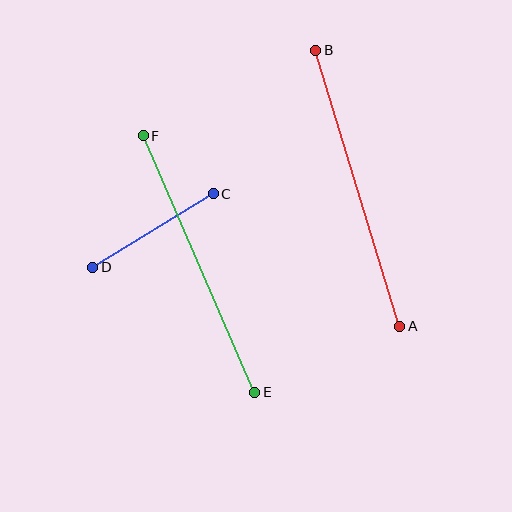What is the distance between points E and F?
The distance is approximately 279 pixels.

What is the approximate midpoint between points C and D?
The midpoint is at approximately (153, 231) pixels.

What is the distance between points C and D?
The distance is approximately 141 pixels.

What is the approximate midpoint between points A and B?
The midpoint is at approximately (358, 188) pixels.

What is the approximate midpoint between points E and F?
The midpoint is at approximately (199, 264) pixels.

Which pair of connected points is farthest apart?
Points A and B are farthest apart.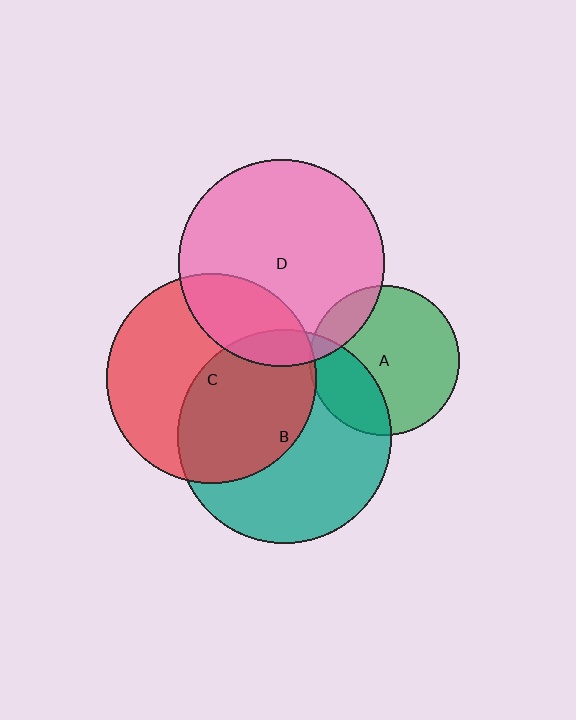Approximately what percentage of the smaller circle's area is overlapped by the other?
Approximately 25%.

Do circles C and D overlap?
Yes.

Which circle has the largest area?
Circle B (teal).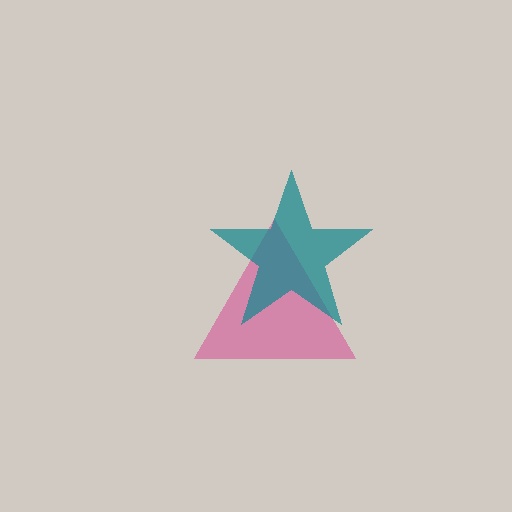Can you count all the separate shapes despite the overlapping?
Yes, there are 2 separate shapes.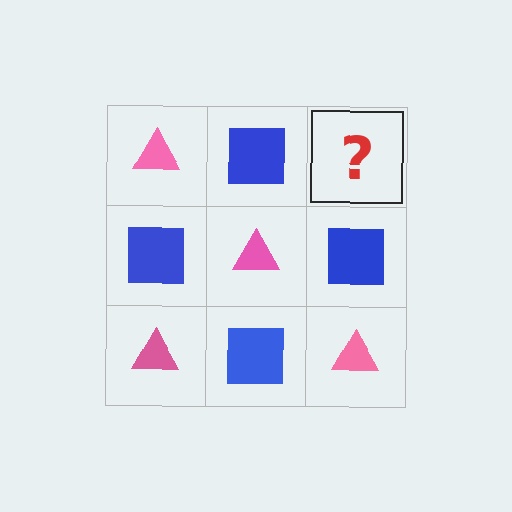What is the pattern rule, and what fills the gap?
The rule is that it alternates pink triangle and blue square in a checkerboard pattern. The gap should be filled with a pink triangle.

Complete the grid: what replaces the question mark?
The question mark should be replaced with a pink triangle.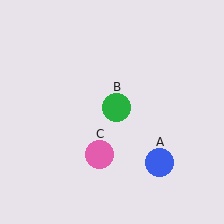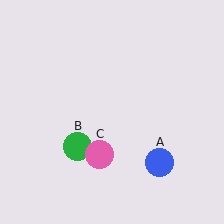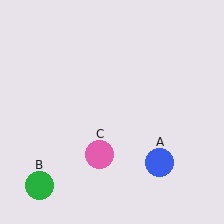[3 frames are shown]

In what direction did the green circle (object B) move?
The green circle (object B) moved down and to the left.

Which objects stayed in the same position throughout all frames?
Blue circle (object A) and pink circle (object C) remained stationary.